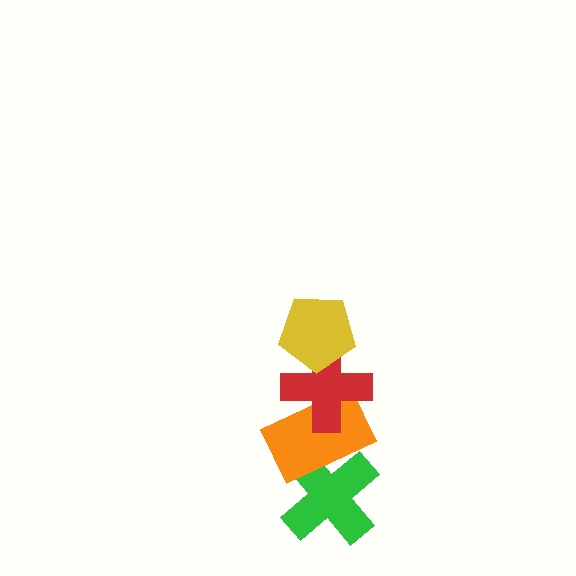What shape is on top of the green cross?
The orange rectangle is on top of the green cross.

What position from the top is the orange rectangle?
The orange rectangle is 3rd from the top.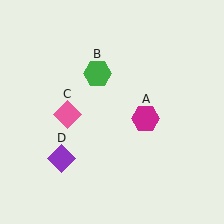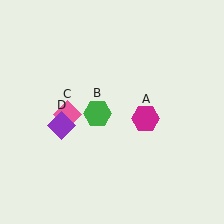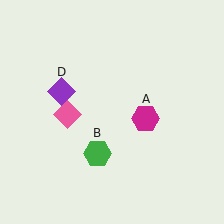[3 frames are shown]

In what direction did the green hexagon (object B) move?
The green hexagon (object B) moved down.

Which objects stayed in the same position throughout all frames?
Magenta hexagon (object A) and pink diamond (object C) remained stationary.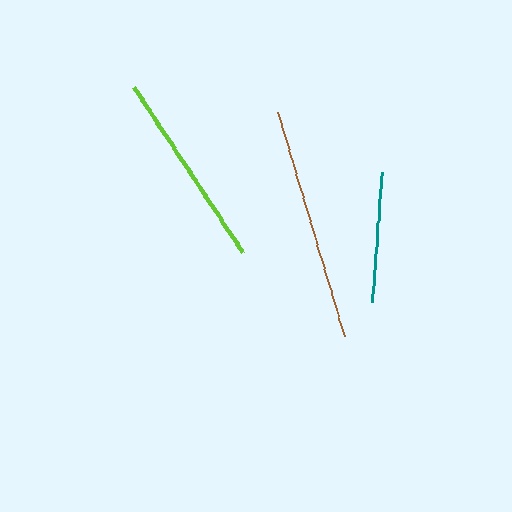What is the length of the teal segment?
The teal segment is approximately 130 pixels long.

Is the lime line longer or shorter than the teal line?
The lime line is longer than the teal line.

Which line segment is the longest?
The brown line is the longest at approximately 233 pixels.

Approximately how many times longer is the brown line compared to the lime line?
The brown line is approximately 1.2 times the length of the lime line.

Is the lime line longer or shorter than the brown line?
The brown line is longer than the lime line.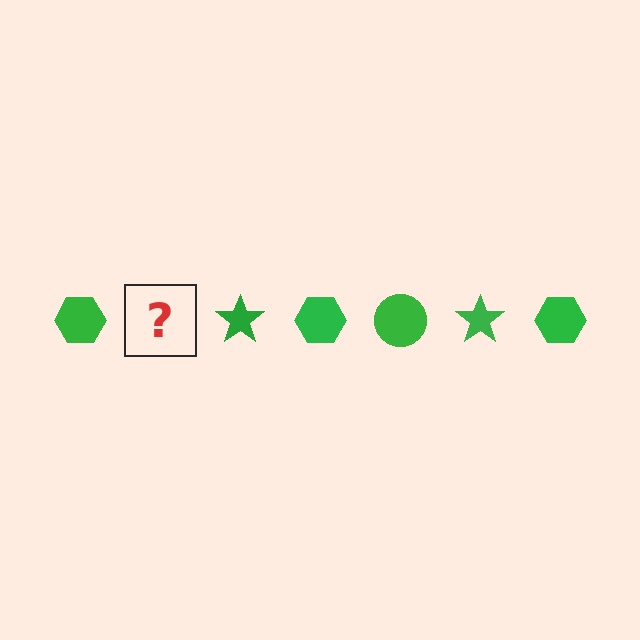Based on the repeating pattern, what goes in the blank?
The blank should be a green circle.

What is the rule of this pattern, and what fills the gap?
The rule is that the pattern cycles through hexagon, circle, star shapes in green. The gap should be filled with a green circle.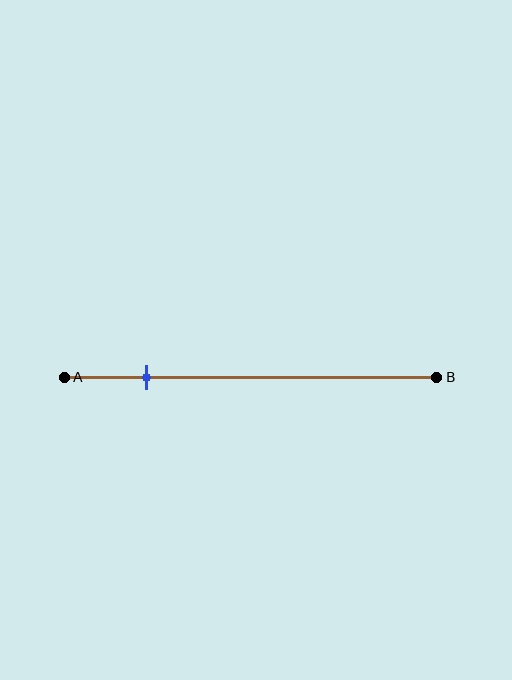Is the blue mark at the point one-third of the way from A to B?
No, the mark is at about 20% from A, not at the 33% one-third point.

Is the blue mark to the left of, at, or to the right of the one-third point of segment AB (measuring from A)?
The blue mark is to the left of the one-third point of segment AB.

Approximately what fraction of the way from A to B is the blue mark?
The blue mark is approximately 20% of the way from A to B.